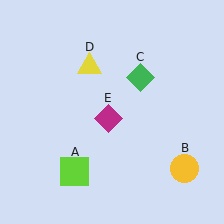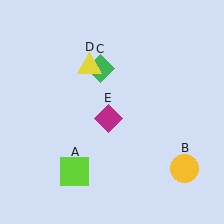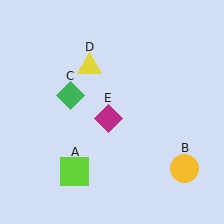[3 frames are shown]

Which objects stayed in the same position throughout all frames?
Lime square (object A) and yellow circle (object B) and yellow triangle (object D) and magenta diamond (object E) remained stationary.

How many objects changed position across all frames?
1 object changed position: green diamond (object C).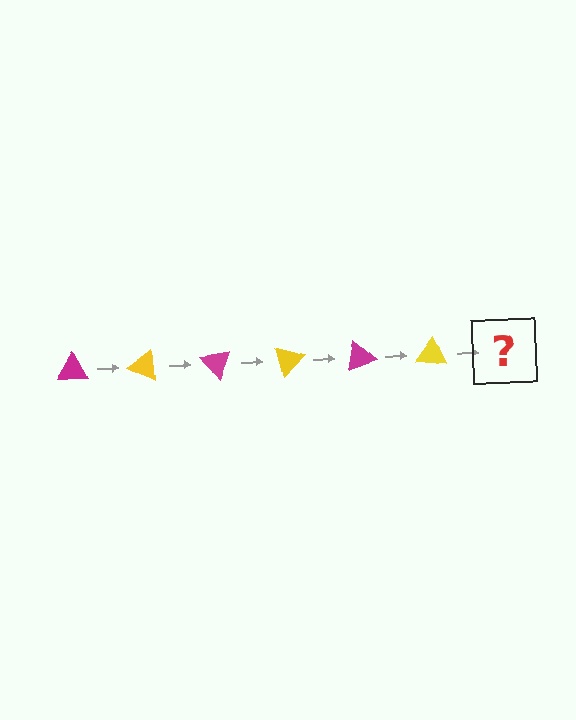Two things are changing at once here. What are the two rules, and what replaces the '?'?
The two rules are that it rotates 25 degrees each step and the color cycles through magenta and yellow. The '?' should be a magenta triangle, rotated 150 degrees from the start.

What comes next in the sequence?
The next element should be a magenta triangle, rotated 150 degrees from the start.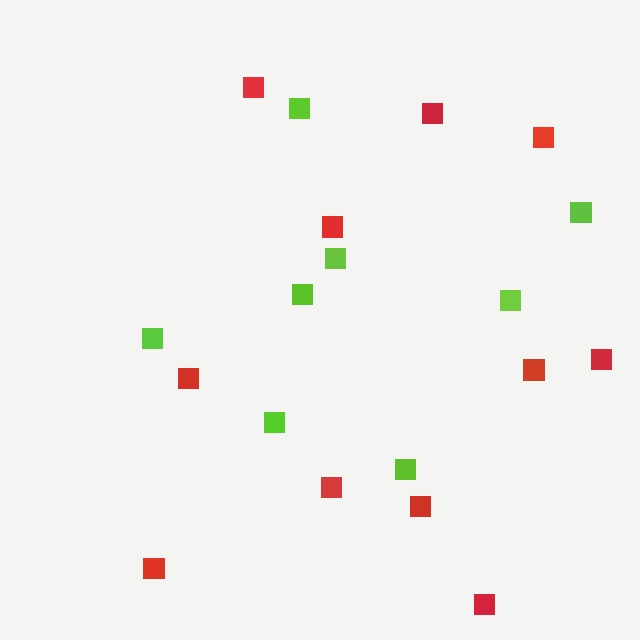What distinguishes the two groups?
There are 2 groups: one group of lime squares (8) and one group of red squares (11).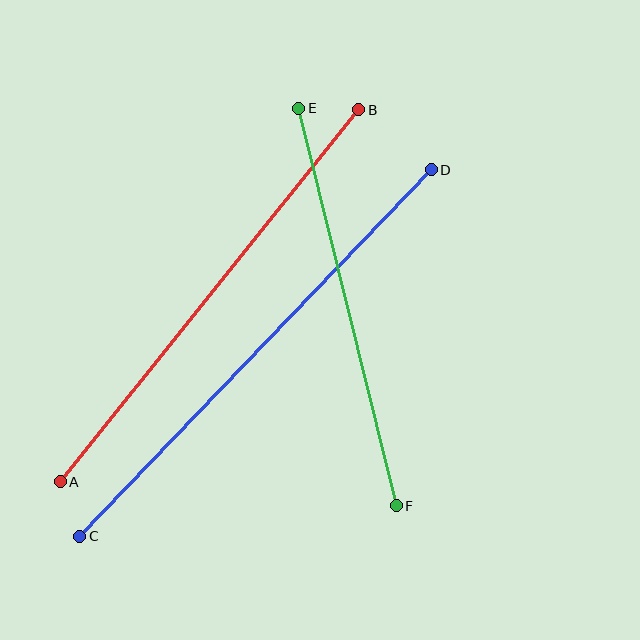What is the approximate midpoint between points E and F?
The midpoint is at approximately (348, 307) pixels.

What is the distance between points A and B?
The distance is approximately 477 pixels.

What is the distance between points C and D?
The distance is approximately 507 pixels.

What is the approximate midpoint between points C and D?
The midpoint is at approximately (255, 353) pixels.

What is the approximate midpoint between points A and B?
The midpoint is at approximately (209, 296) pixels.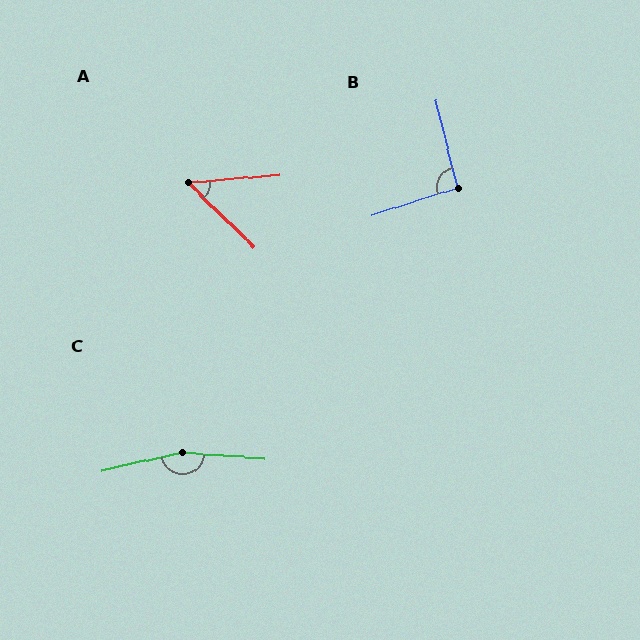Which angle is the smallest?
A, at approximately 49 degrees.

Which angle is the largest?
C, at approximately 163 degrees.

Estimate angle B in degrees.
Approximately 94 degrees.